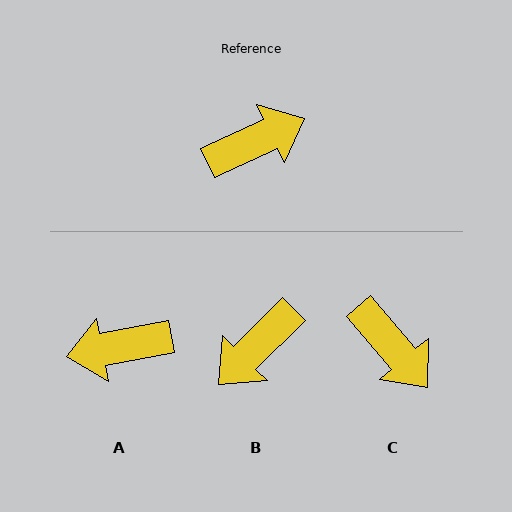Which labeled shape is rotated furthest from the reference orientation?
A, about 166 degrees away.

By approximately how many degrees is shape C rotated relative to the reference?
Approximately 75 degrees clockwise.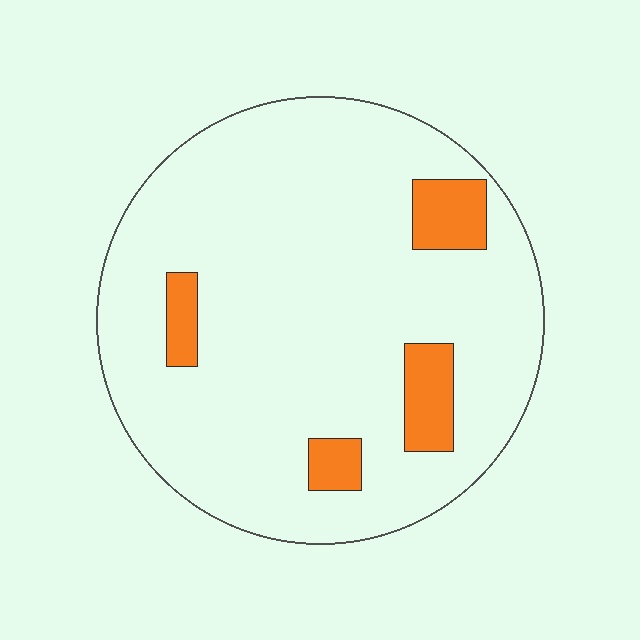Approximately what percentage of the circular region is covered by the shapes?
Approximately 10%.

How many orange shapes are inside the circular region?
4.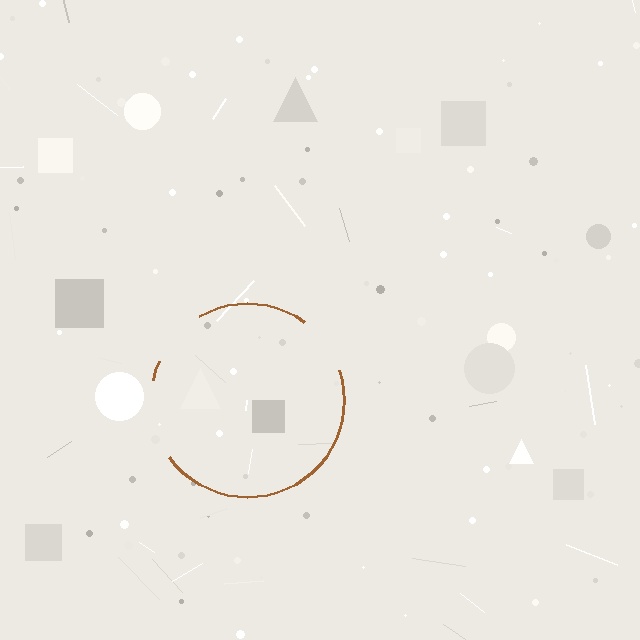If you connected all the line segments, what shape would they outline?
They would outline a circle.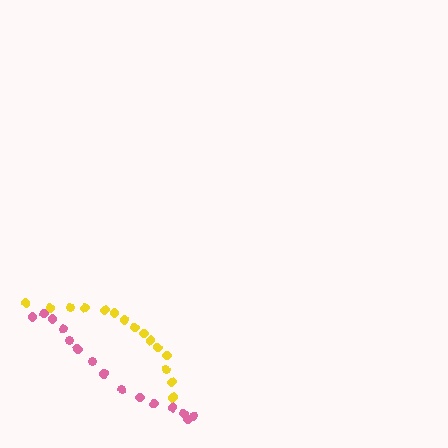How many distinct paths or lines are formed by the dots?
There are 2 distinct paths.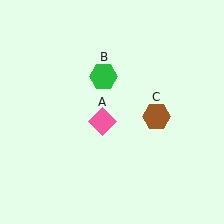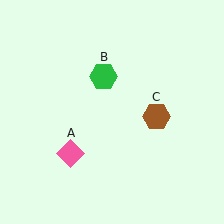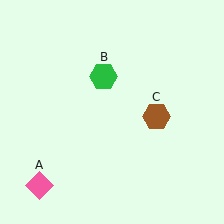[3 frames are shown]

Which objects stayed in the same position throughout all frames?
Green hexagon (object B) and brown hexagon (object C) remained stationary.